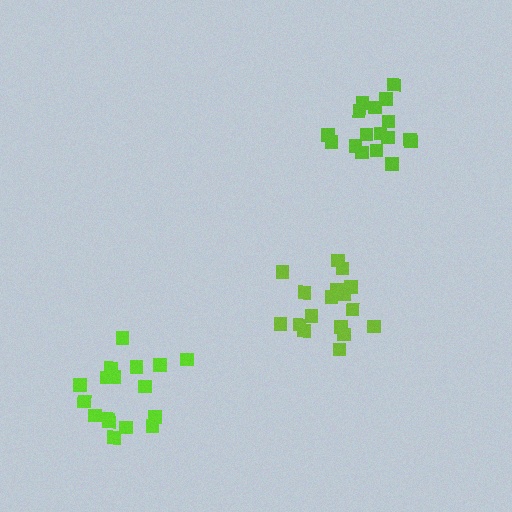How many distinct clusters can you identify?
There are 3 distinct clusters.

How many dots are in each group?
Group 1: 17 dots, Group 2: 17 dots, Group 3: 17 dots (51 total).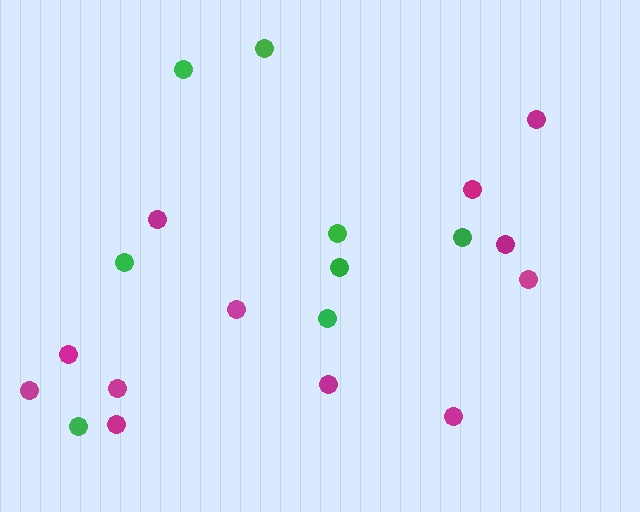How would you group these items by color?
There are 2 groups: one group of green circles (8) and one group of magenta circles (12).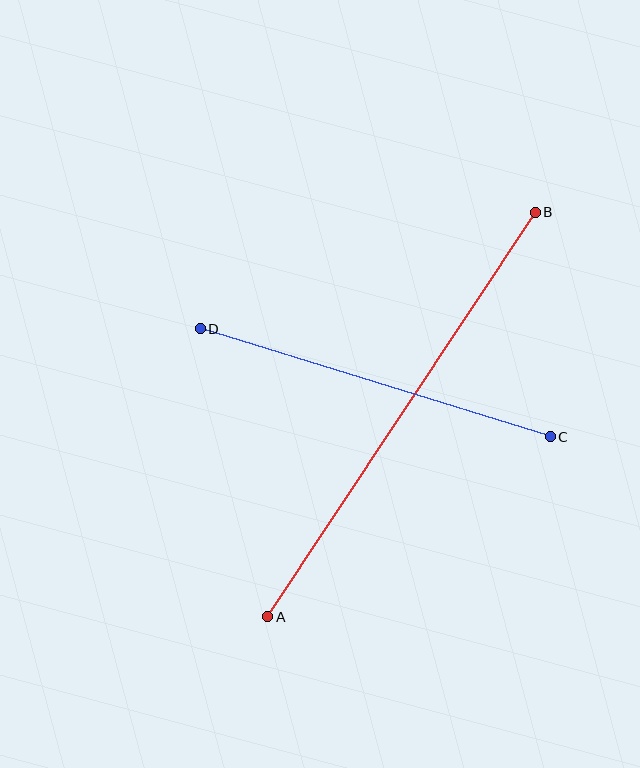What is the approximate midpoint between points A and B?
The midpoint is at approximately (402, 414) pixels.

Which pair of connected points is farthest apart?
Points A and B are farthest apart.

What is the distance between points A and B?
The distance is approximately 485 pixels.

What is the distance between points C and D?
The distance is approximately 366 pixels.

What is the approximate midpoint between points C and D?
The midpoint is at approximately (375, 383) pixels.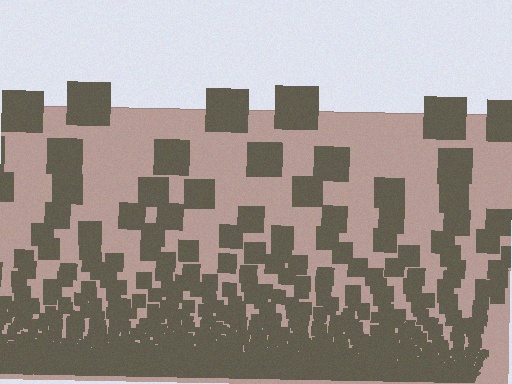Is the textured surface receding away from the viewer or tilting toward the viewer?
The surface appears to tilt toward the viewer. Texture elements get larger and sparser toward the top.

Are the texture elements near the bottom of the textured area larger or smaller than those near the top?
Smaller. The gradient is inverted — elements near the bottom are smaller and denser.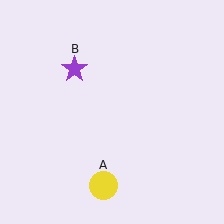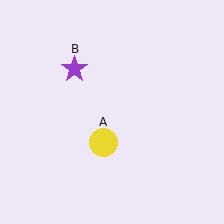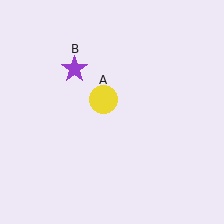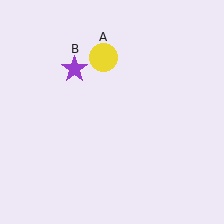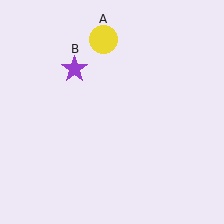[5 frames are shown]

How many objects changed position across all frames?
1 object changed position: yellow circle (object A).